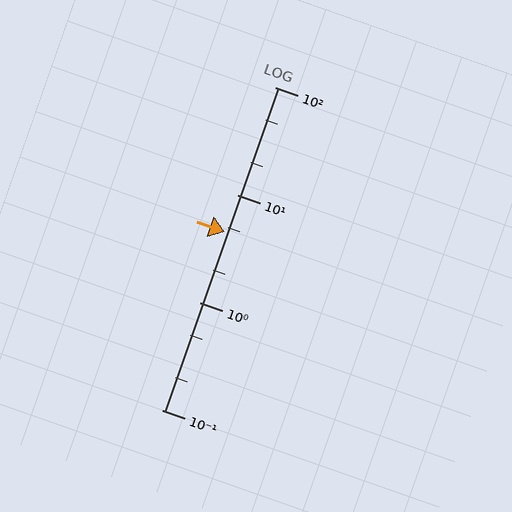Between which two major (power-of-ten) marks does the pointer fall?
The pointer is between 1 and 10.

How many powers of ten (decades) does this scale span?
The scale spans 3 decades, from 0.1 to 100.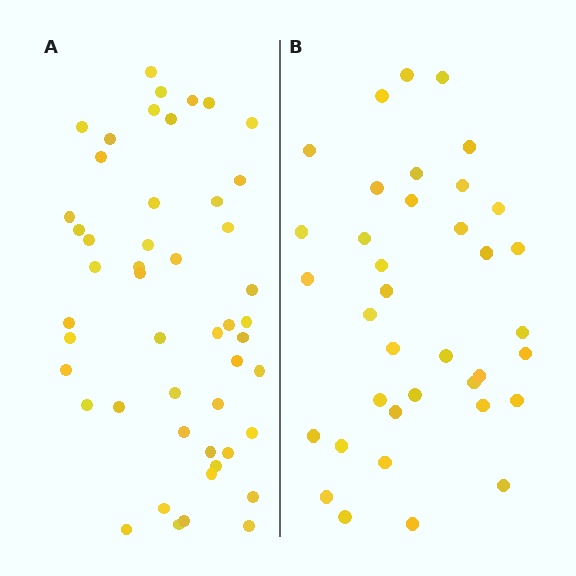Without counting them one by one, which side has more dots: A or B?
Region A (the left region) has more dots.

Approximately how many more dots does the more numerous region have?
Region A has roughly 12 or so more dots than region B.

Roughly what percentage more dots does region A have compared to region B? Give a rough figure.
About 30% more.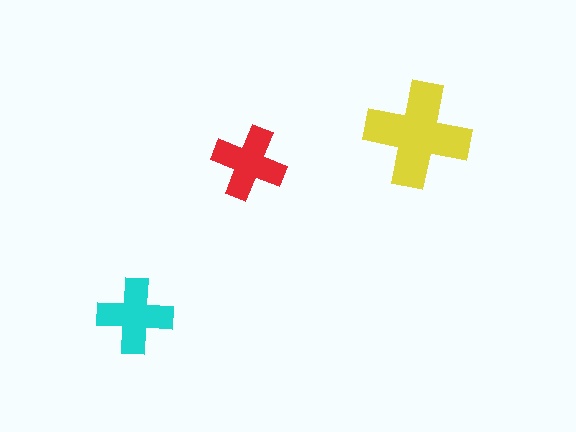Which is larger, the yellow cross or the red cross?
The yellow one.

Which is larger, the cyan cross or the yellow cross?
The yellow one.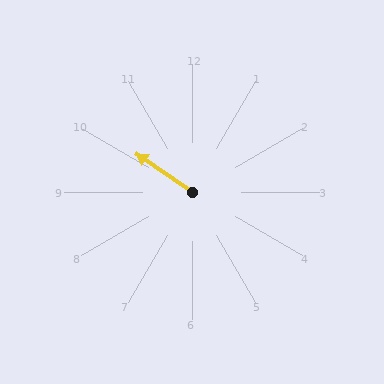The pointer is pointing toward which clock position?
Roughly 10 o'clock.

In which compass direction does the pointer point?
Northwest.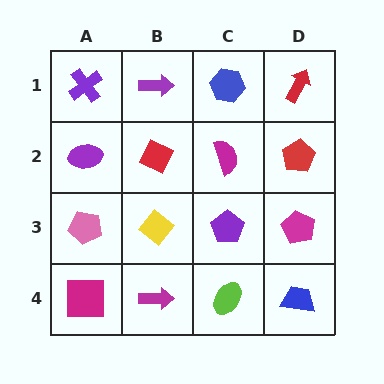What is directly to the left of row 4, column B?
A magenta square.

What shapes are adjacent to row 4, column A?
A pink pentagon (row 3, column A), a magenta arrow (row 4, column B).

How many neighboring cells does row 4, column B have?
3.